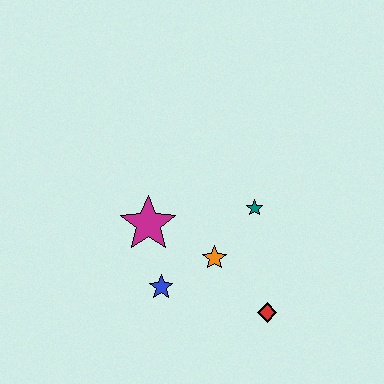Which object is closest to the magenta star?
The blue star is closest to the magenta star.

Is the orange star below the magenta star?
Yes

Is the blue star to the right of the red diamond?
No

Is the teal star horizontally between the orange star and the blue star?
No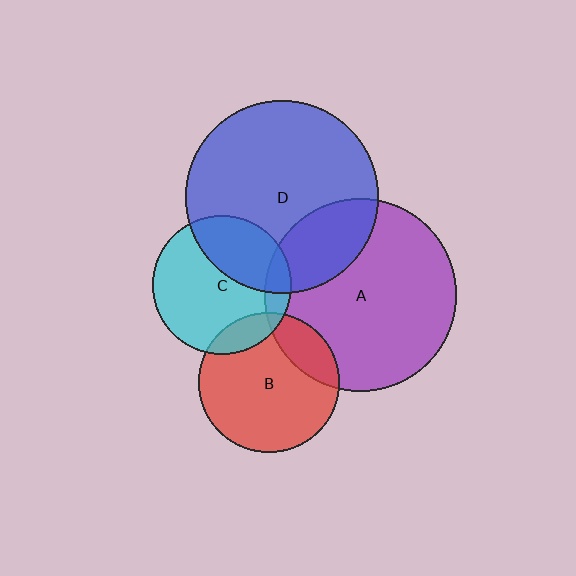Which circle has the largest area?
Circle D (blue).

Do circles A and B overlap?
Yes.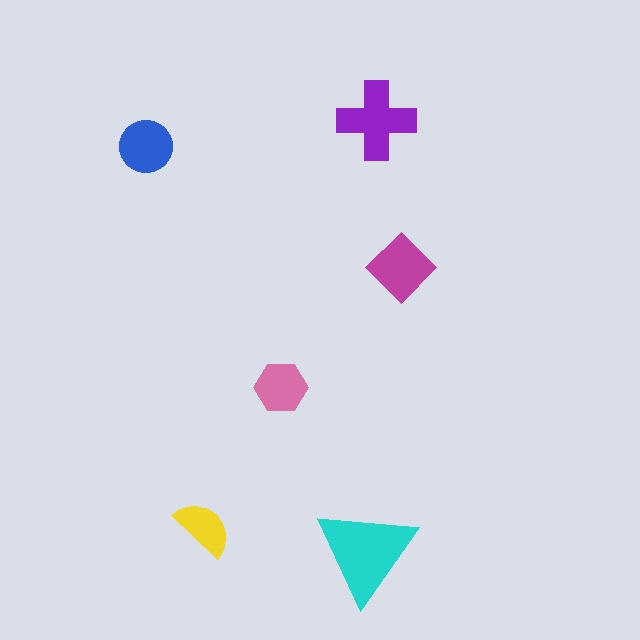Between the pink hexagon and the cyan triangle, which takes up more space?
The cyan triangle.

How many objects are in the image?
There are 6 objects in the image.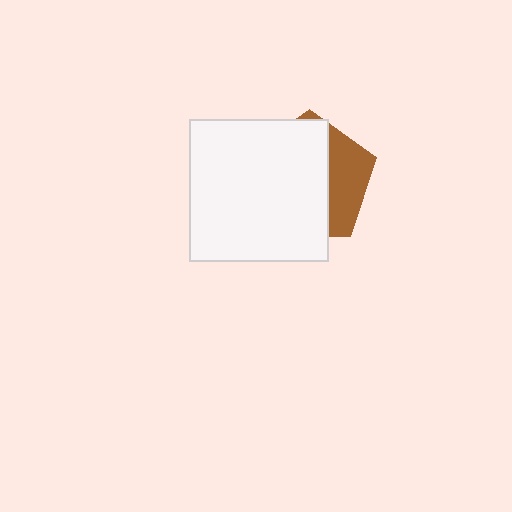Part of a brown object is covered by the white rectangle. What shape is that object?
It is a pentagon.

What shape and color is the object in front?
The object in front is a white rectangle.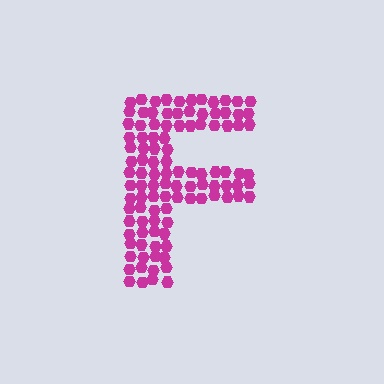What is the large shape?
The large shape is the letter F.